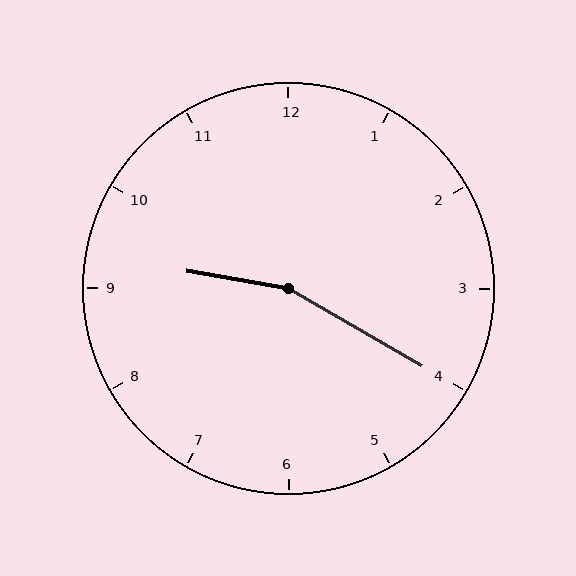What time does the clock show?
9:20.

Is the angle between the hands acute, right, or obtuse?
It is obtuse.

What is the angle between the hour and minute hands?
Approximately 160 degrees.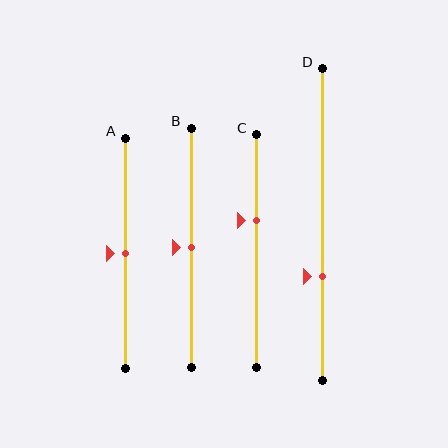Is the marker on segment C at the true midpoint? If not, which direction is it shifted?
No, the marker on segment C is shifted upward by about 13% of the segment length.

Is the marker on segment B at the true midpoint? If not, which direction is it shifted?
Yes, the marker on segment B is at the true midpoint.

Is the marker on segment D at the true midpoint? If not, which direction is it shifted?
No, the marker on segment D is shifted downward by about 17% of the segment length.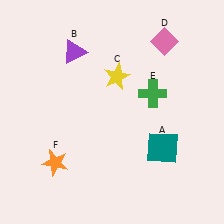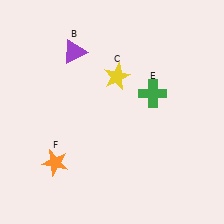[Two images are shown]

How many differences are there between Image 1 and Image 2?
There are 2 differences between the two images.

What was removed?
The teal square (A), the pink diamond (D) were removed in Image 2.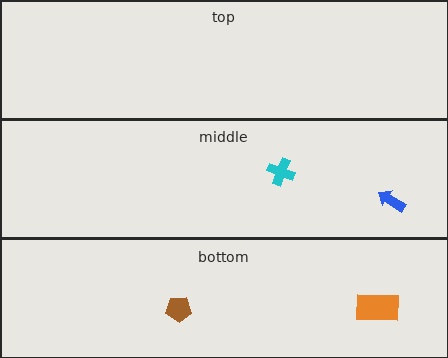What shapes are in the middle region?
The blue arrow, the cyan cross.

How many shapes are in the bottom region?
2.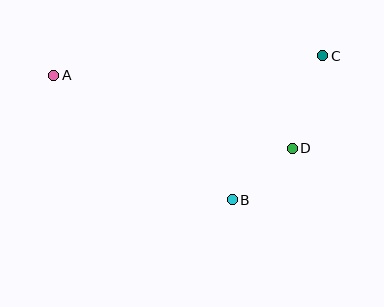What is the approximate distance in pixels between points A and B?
The distance between A and B is approximately 218 pixels.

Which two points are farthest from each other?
Points A and C are farthest from each other.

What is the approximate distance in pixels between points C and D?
The distance between C and D is approximately 97 pixels.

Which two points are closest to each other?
Points B and D are closest to each other.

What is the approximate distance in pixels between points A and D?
The distance between A and D is approximately 249 pixels.